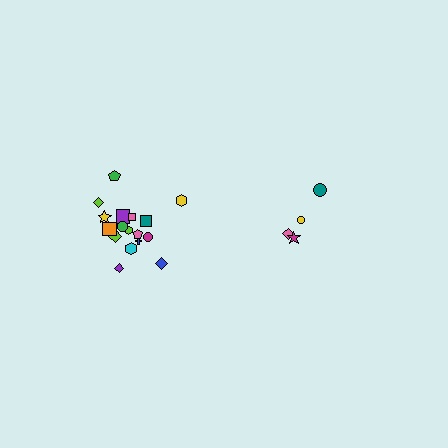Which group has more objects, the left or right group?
The left group.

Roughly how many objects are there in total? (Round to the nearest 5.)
Roughly 20 objects in total.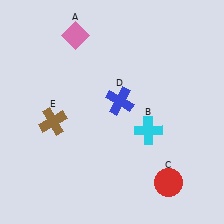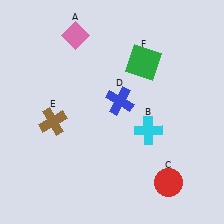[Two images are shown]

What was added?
A green square (F) was added in Image 2.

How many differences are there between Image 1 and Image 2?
There is 1 difference between the two images.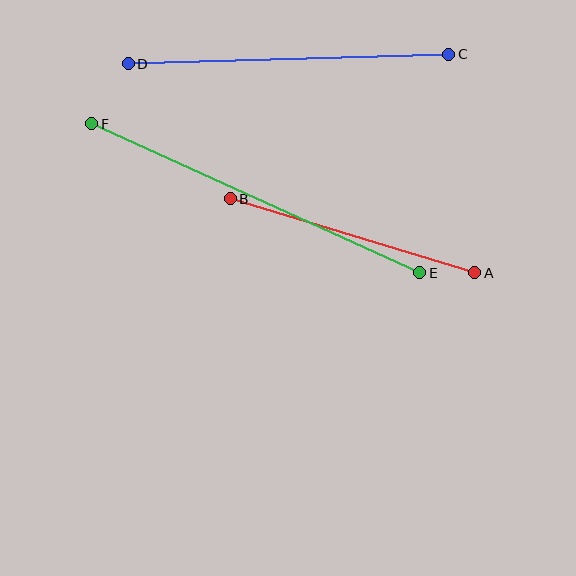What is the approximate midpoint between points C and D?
The midpoint is at approximately (288, 59) pixels.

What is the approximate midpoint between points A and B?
The midpoint is at approximately (352, 236) pixels.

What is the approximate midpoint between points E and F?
The midpoint is at approximately (256, 198) pixels.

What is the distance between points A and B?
The distance is approximately 255 pixels.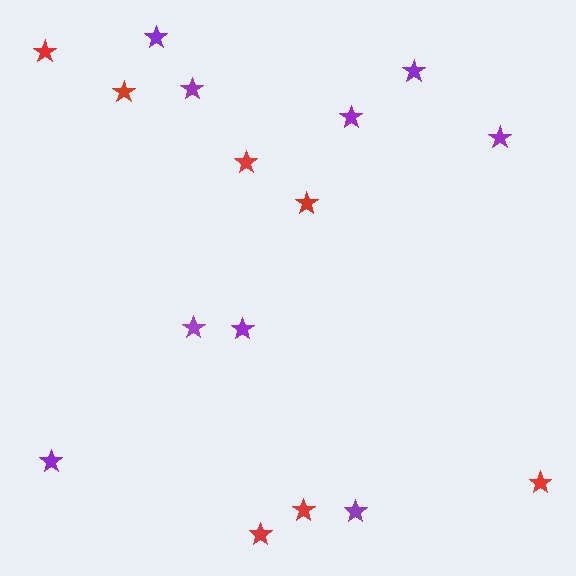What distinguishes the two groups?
There are 2 groups: one group of red stars (7) and one group of purple stars (9).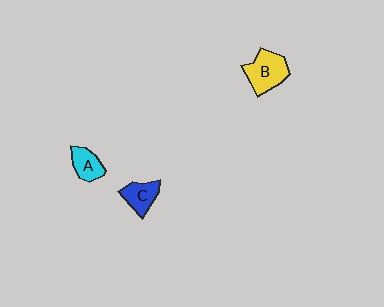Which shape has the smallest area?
Shape A (cyan).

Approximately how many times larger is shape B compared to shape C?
Approximately 1.5 times.